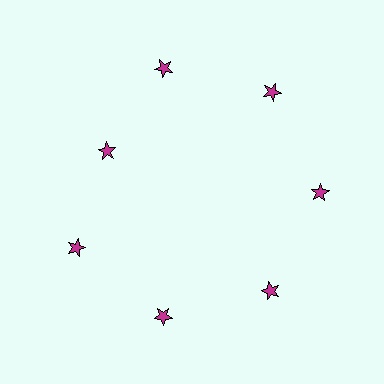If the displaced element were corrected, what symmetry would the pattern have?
It would have 7-fold rotational symmetry — the pattern would map onto itself every 51 degrees.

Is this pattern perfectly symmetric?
No. The 7 magenta stars are arranged in a ring, but one element near the 10 o'clock position is pulled inward toward the center, breaking the 7-fold rotational symmetry.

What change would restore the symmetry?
The symmetry would be restored by moving it outward, back onto the ring so that all 7 stars sit at equal angles and equal distance from the center.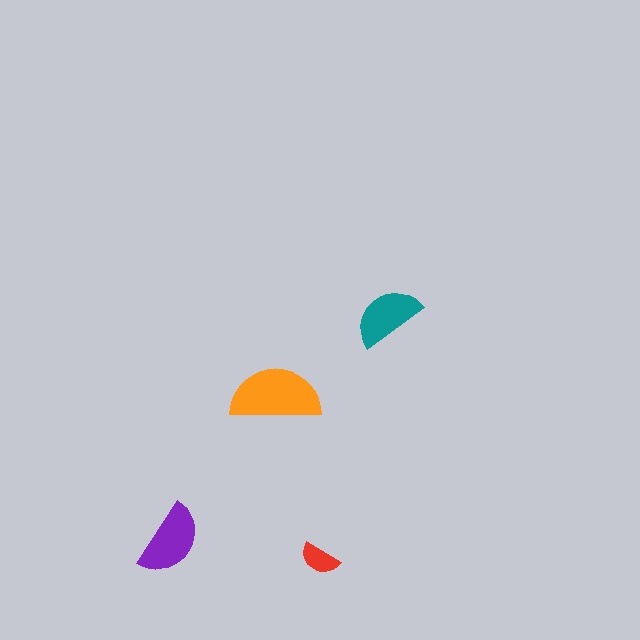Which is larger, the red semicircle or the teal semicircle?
The teal one.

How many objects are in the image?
There are 4 objects in the image.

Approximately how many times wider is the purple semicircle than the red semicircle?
About 2 times wider.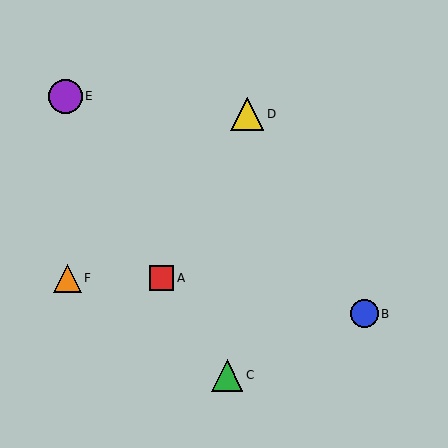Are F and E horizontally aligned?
No, F is at y≈278 and E is at y≈96.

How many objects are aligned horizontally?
2 objects (A, F) are aligned horizontally.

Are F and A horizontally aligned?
Yes, both are at y≈278.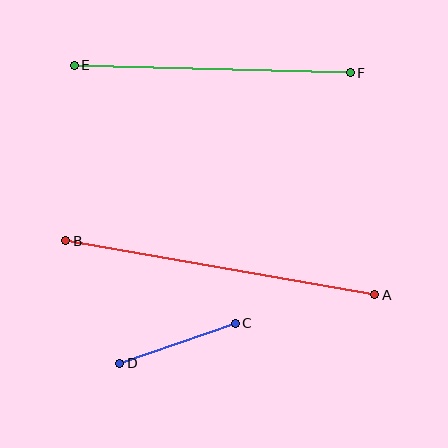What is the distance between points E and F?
The distance is approximately 276 pixels.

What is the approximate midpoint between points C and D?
The midpoint is at approximately (178, 343) pixels.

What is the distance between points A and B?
The distance is approximately 313 pixels.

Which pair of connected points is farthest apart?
Points A and B are farthest apart.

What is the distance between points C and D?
The distance is approximately 122 pixels.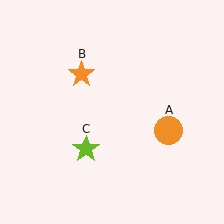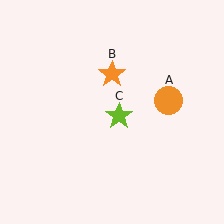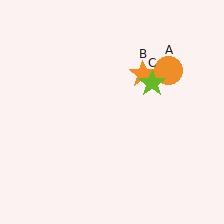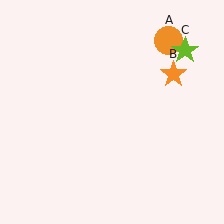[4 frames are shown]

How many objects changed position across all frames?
3 objects changed position: orange circle (object A), orange star (object B), lime star (object C).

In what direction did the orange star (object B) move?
The orange star (object B) moved right.